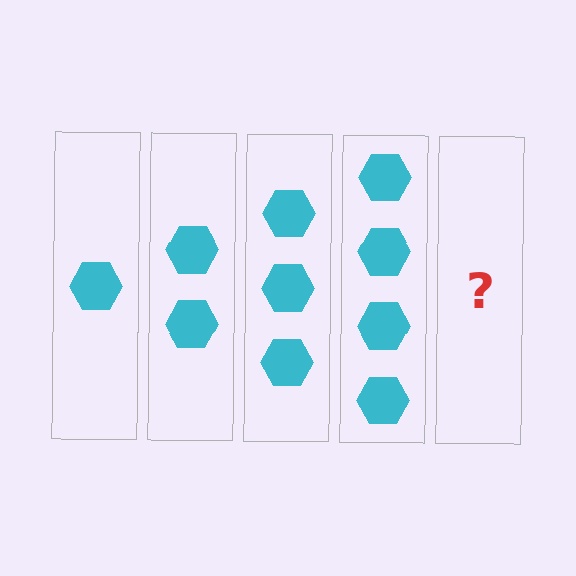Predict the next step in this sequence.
The next step is 5 hexagons.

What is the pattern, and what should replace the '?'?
The pattern is that each step adds one more hexagon. The '?' should be 5 hexagons.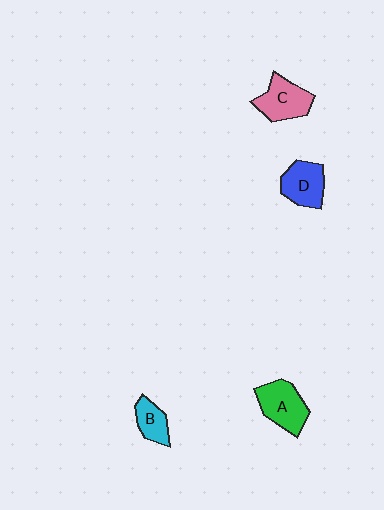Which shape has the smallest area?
Shape B (cyan).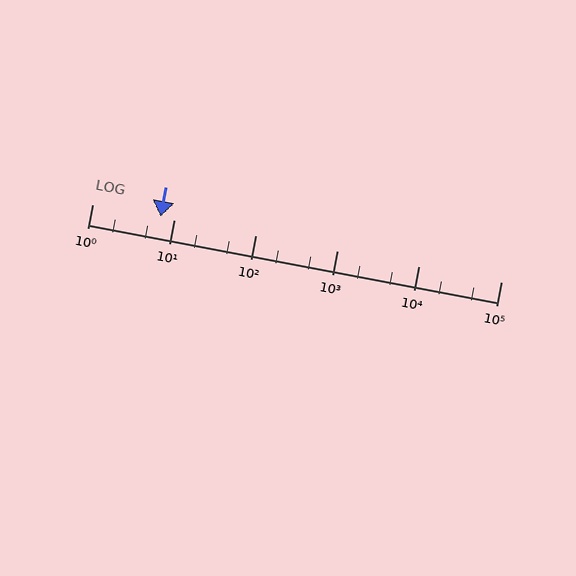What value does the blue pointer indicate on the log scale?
The pointer indicates approximately 6.8.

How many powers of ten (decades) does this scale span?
The scale spans 5 decades, from 1 to 100000.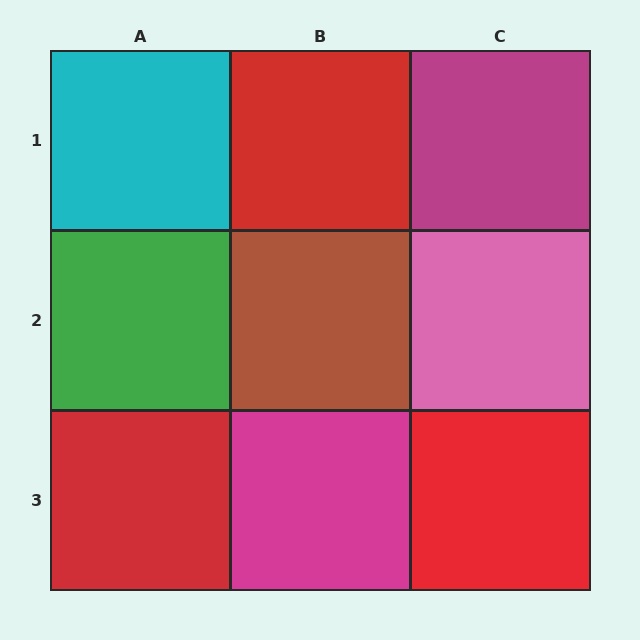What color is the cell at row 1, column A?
Cyan.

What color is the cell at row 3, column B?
Magenta.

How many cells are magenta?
2 cells are magenta.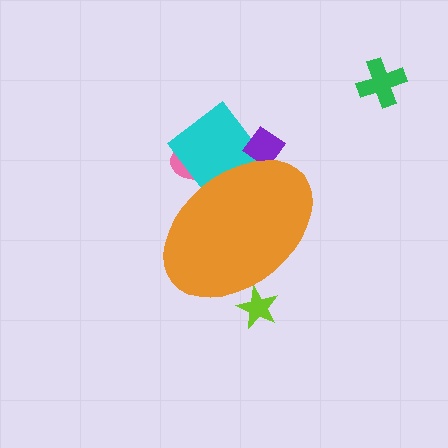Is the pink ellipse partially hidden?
Yes, the pink ellipse is partially hidden behind the orange ellipse.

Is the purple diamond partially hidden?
Yes, the purple diamond is partially hidden behind the orange ellipse.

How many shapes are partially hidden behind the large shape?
4 shapes are partially hidden.